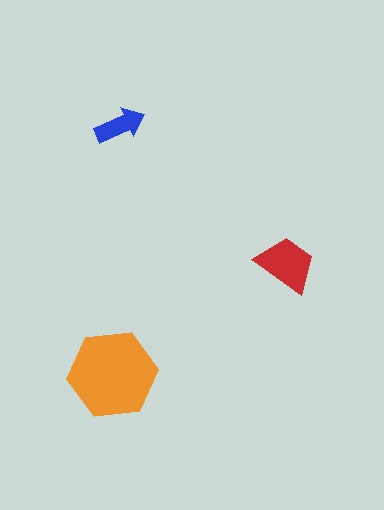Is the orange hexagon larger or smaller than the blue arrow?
Larger.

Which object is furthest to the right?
The red trapezoid is rightmost.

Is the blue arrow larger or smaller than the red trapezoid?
Smaller.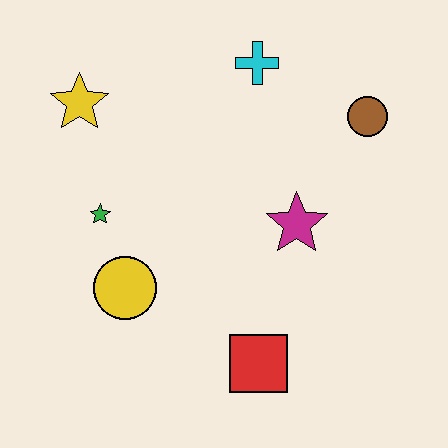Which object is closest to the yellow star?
The green star is closest to the yellow star.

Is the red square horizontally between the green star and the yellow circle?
No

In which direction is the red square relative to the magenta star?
The red square is below the magenta star.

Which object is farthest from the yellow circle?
The brown circle is farthest from the yellow circle.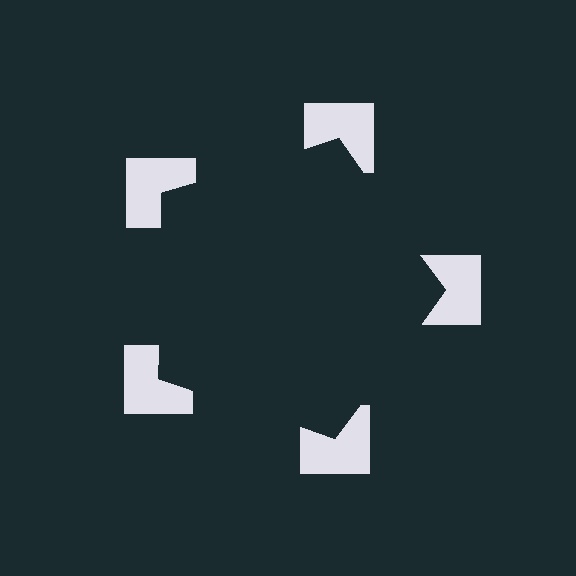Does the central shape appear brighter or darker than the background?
It typically appears slightly darker than the background, even though no actual brightness change is drawn.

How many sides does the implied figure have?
5 sides.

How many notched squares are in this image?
There are 5 — one at each vertex of the illusory pentagon.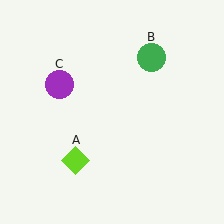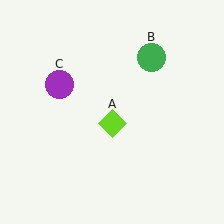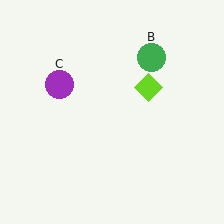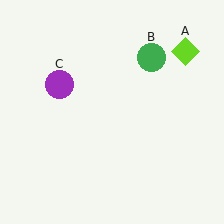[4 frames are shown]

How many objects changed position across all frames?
1 object changed position: lime diamond (object A).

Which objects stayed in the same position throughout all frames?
Green circle (object B) and purple circle (object C) remained stationary.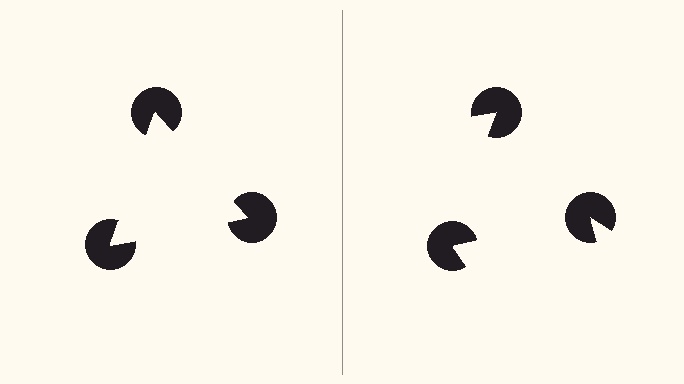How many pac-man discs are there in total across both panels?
6 — 3 on each side.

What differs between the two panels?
The pac-man discs are positioned identically on both sides; only the wedge orientations differ. On the left they align to a triangle; on the right they are misaligned.